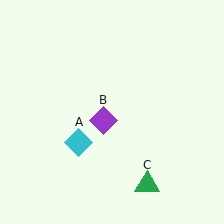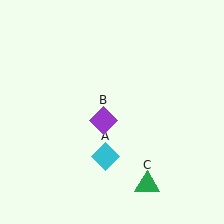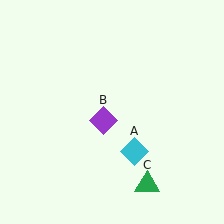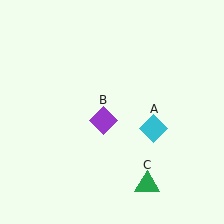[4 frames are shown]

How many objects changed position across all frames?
1 object changed position: cyan diamond (object A).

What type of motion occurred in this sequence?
The cyan diamond (object A) rotated counterclockwise around the center of the scene.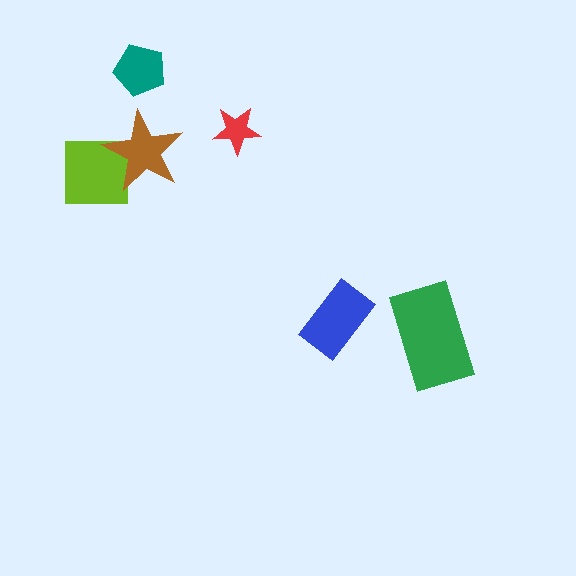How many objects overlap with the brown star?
1 object overlaps with the brown star.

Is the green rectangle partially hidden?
No, no other shape covers it.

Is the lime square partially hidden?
Yes, it is partially covered by another shape.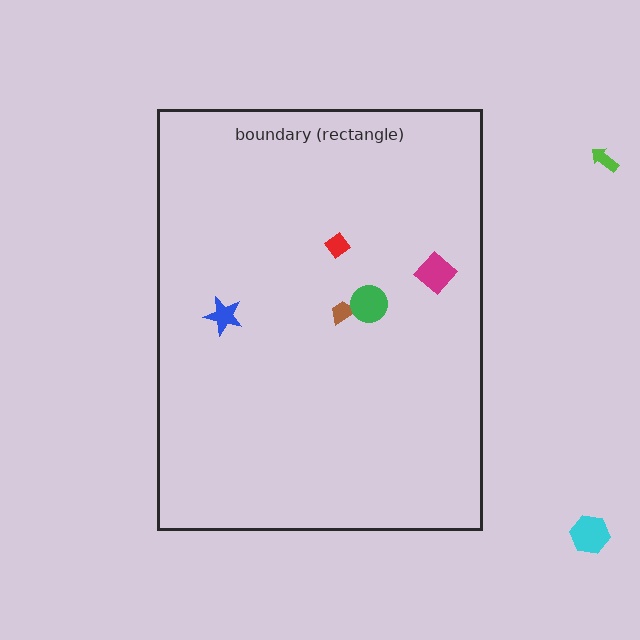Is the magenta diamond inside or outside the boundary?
Inside.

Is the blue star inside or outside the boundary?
Inside.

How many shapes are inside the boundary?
5 inside, 2 outside.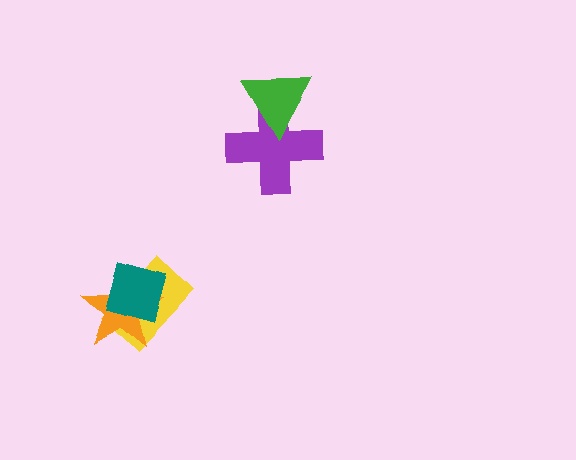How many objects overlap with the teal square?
2 objects overlap with the teal square.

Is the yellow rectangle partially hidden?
Yes, it is partially covered by another shape.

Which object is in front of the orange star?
The teal square is in front of the orange star.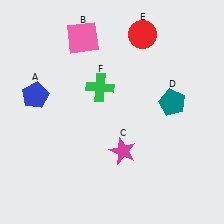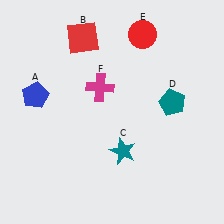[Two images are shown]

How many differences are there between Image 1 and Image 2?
There are 3 differences between the two images.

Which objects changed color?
B changed from pink to red. C changed from magenta to teal. F changed from green to magenta.